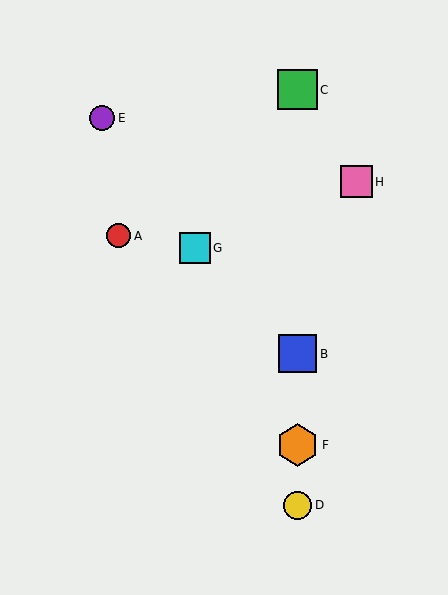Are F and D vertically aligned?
Yes, both are at x≈298.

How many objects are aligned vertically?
4 objects (B, C, D, F) are aligned vertically.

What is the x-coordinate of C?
Object C is at x≈298.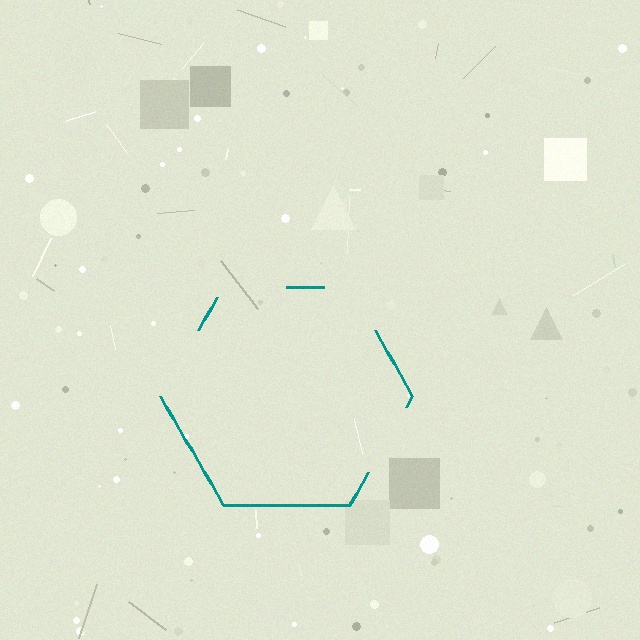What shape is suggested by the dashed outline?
The dashed outline suggests a hexagon.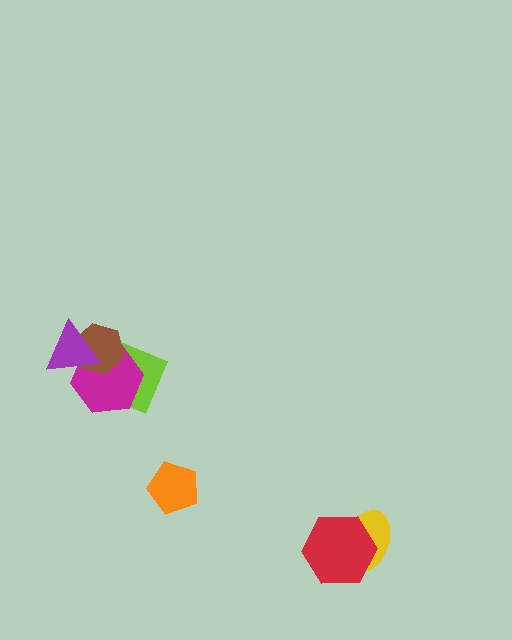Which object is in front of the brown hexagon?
The purple triangle is in front of the brown hexagon.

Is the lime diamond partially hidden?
Yes, it is partially covered by another shape.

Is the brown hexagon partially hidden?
Yes, it is partially covered by another shape.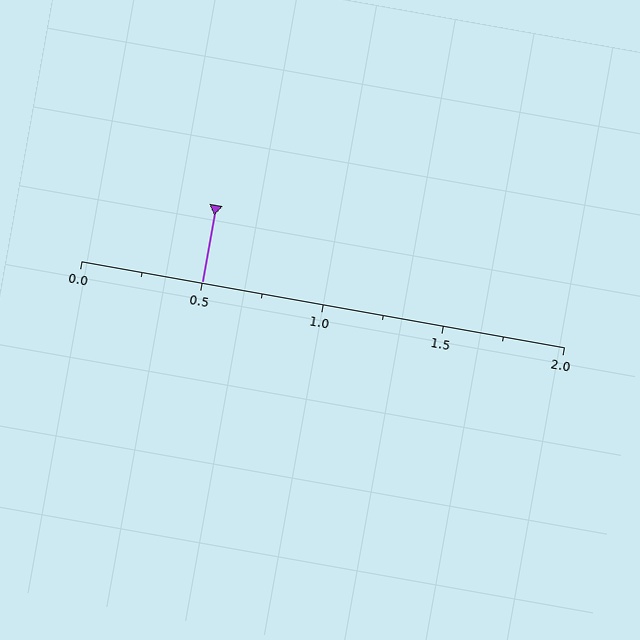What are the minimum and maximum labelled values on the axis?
The axis runs from 0.0 to 2.0.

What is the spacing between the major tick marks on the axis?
The major ticks are spaced 0.5 apart.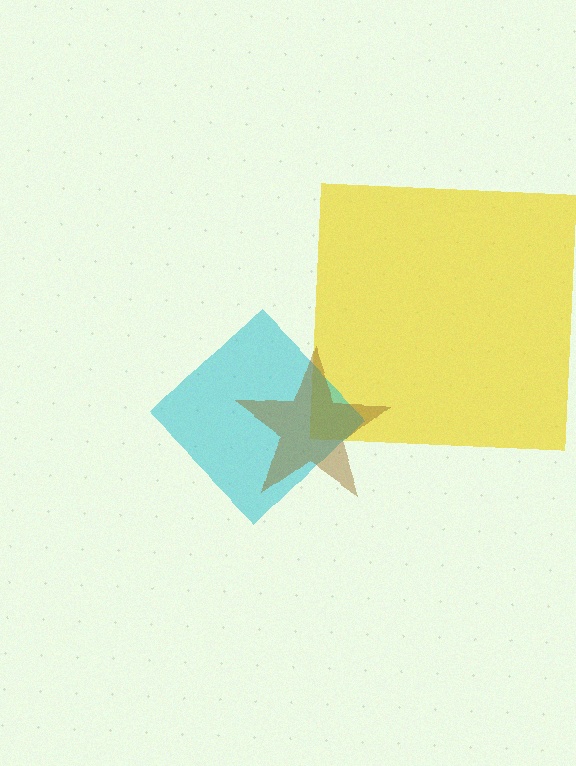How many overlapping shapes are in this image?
There are 3 overlapping shapes in the image.